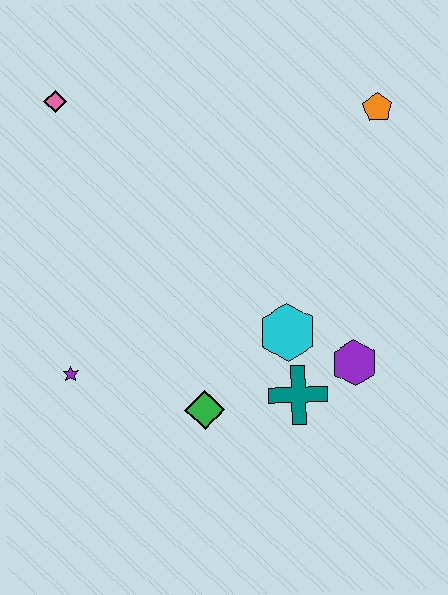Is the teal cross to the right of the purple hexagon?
No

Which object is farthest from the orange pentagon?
The purple star is farthest from the orange pentagon.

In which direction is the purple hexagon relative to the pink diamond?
The purple hexagon is to the right of the pink diamond.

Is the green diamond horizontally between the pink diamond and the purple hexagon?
Yes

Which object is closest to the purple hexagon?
The teal cross is closest to the purple hexagon.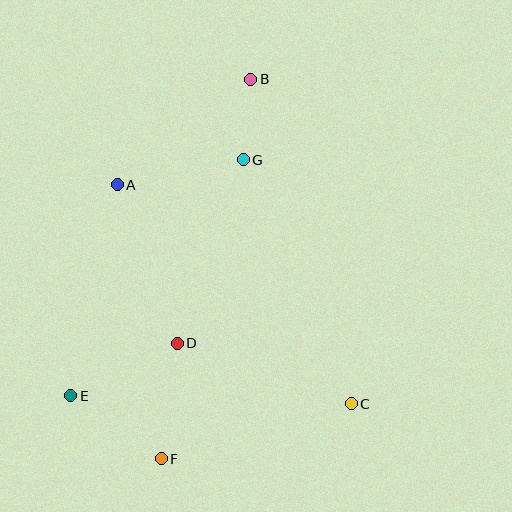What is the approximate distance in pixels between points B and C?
The distance between B and C is approximately 339 pixels.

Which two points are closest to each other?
Points B and G are closest to each other.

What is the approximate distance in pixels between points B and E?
The distance between B and E is approximately 364 pixels.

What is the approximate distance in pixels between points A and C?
The distance between A and C is approximately 320 pixels.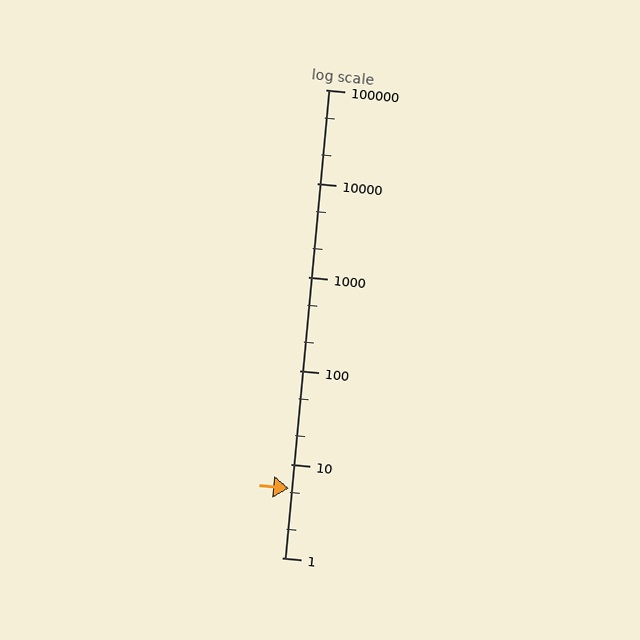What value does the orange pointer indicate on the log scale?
The pointer indicates approximately 5.5.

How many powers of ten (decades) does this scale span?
The scale spans 5 decades, from 1 to 100000.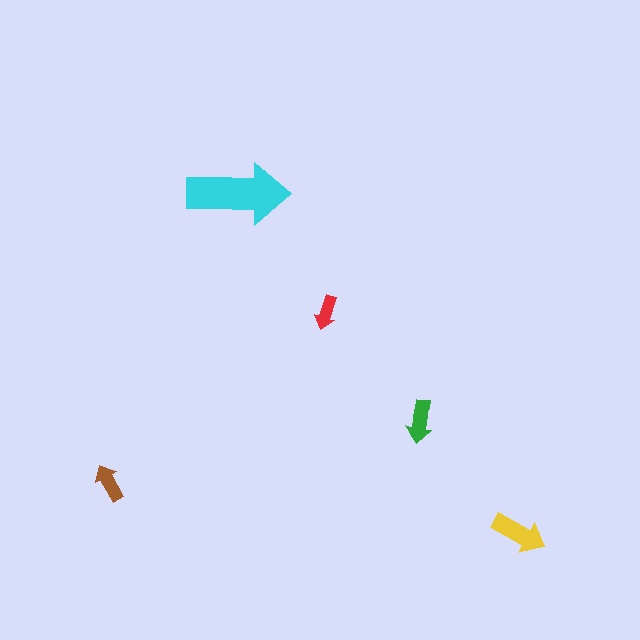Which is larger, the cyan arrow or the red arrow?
The cyan one.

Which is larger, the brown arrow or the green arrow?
The green one.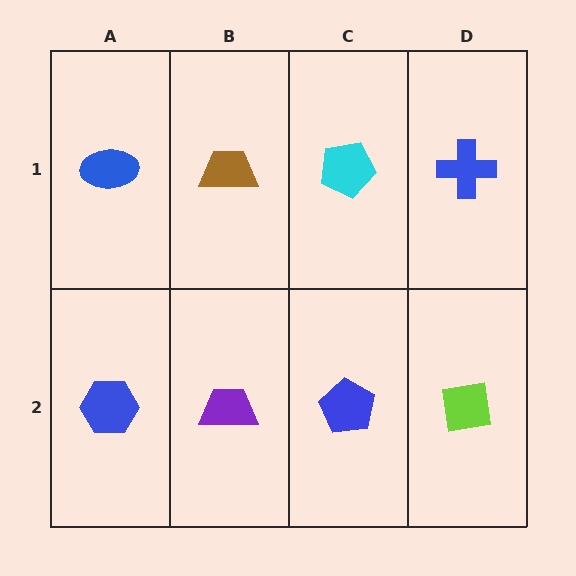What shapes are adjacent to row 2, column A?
A blue ellipse (row 1, column A), a purple trapezoid (row 2, column B).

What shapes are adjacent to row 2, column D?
A blue cross (row 1, column D), a blue pentagon (row 2, column C).